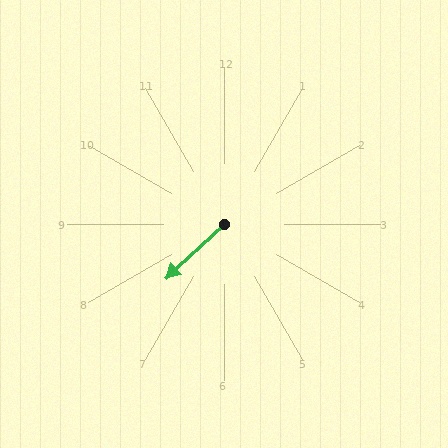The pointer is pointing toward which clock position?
Roughly 8 o'clock.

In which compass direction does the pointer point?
Southwest.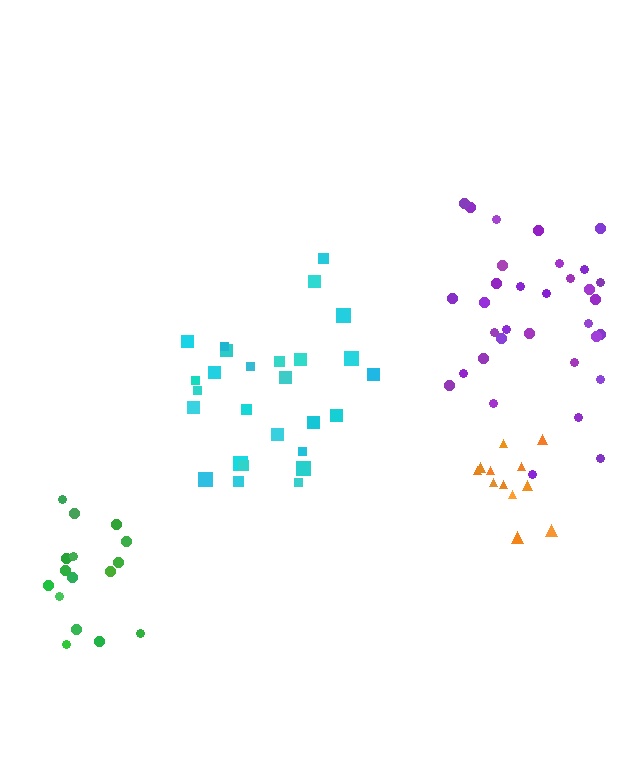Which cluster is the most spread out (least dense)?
Purple.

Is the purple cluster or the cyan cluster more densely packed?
Cyan.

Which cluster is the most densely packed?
Orange.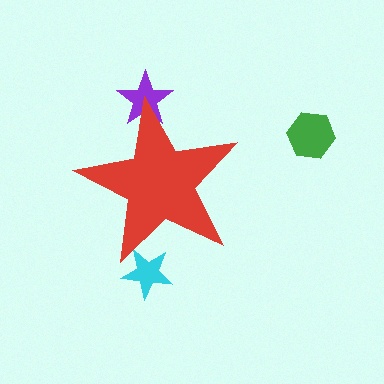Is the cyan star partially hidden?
Yes, the cyan star is partially hidden behind the red star.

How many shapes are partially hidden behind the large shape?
2 shapes are partially hidden.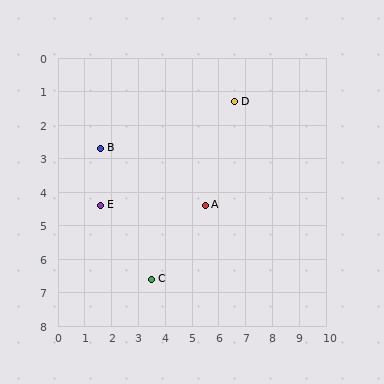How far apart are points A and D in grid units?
Points A and D are about 3.3 grid units apart.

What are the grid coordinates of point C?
Point C is at approximately (3.5, 6.6).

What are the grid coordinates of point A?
Point A is at approximately (5.5, 4.4).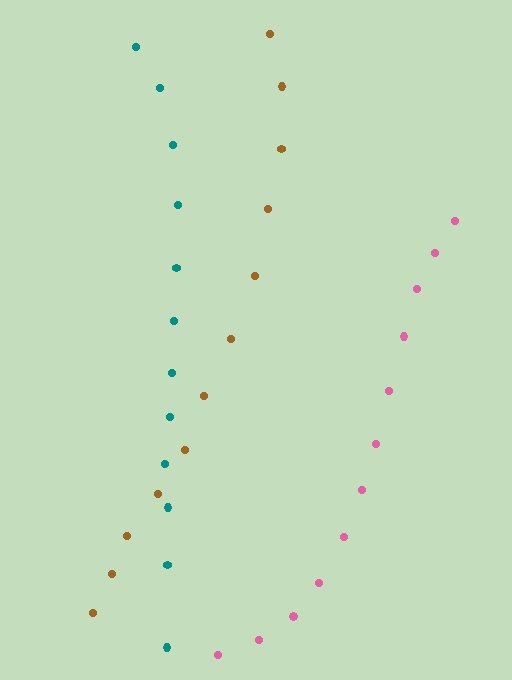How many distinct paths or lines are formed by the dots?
There are 3 distinct paths.